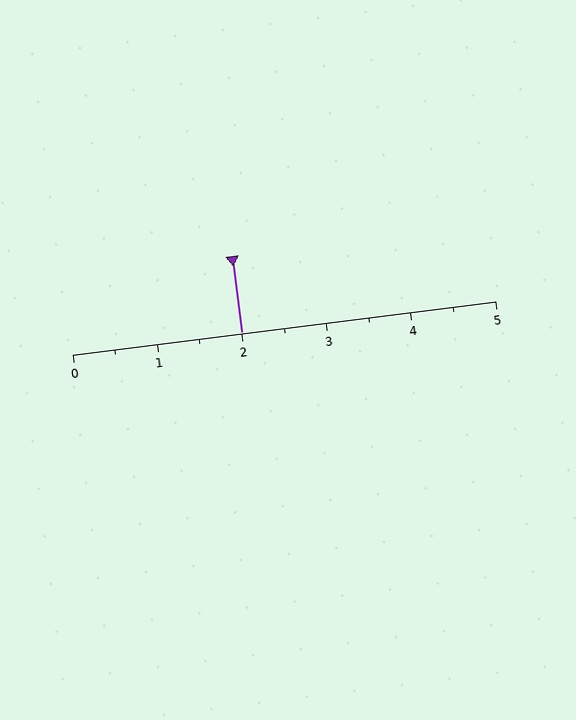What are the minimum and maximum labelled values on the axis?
The axis runs from 0 to 5.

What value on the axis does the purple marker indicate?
The marker indicates approximately 2.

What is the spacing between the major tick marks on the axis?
The major ticks are spaced 1 apart.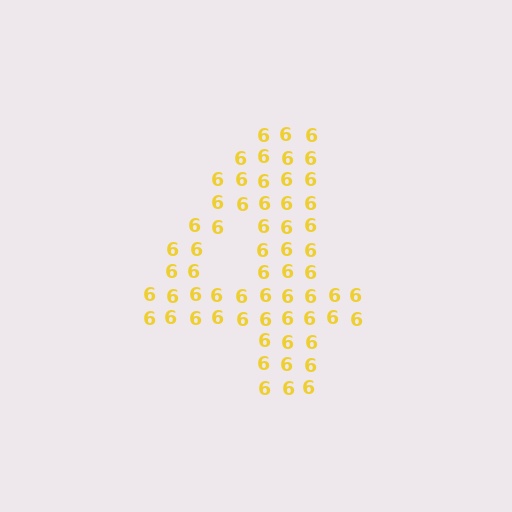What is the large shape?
The large shape is the digit 4.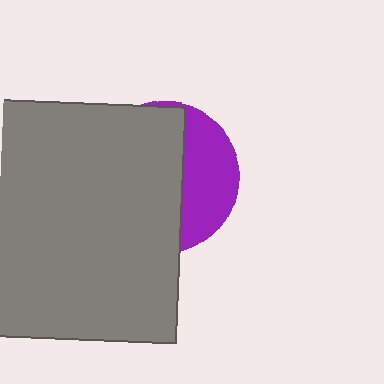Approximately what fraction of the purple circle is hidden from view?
Roughly 66% of the purple circle is hidden behind the gray square.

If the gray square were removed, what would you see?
You would see the complete purple circle.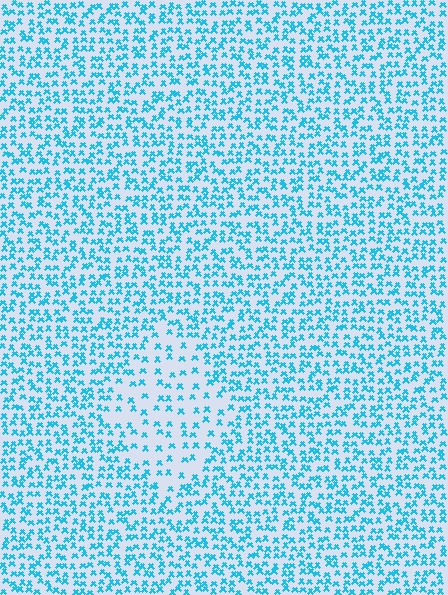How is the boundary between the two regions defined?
The boundary is defined by a change in element density (approximately 2.1x ratio). All elements are the same color, size, and shape.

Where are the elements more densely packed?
The elements are more densely packed outside the diamond boundary.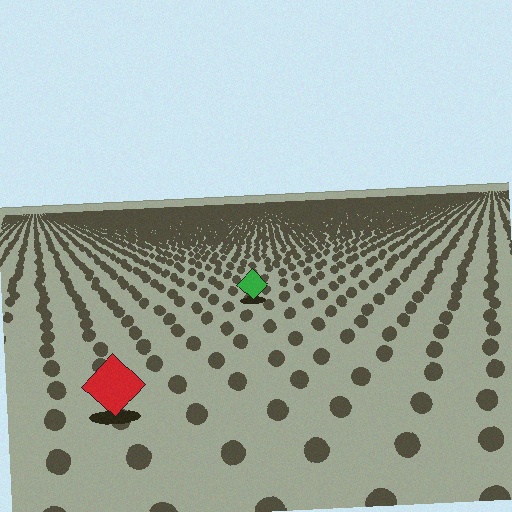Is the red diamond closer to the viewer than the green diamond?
Yes. The red diamond is closer — you can tell from the texture gradient: the ground texture is coarser near it.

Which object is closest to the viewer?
The red diamond is closest. The texture marks near it are larger and more spread out.